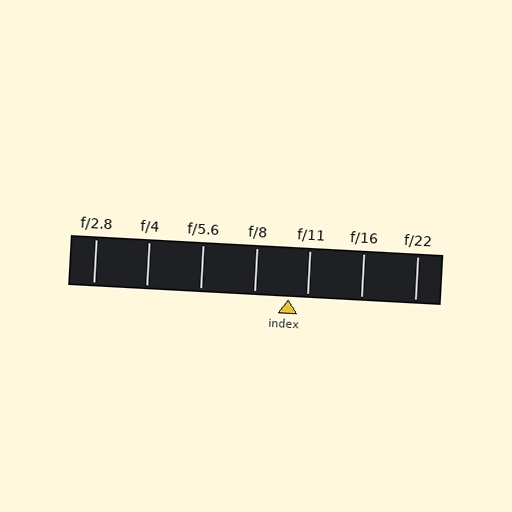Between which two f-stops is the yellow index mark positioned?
The index mark is between f/8 and f/11.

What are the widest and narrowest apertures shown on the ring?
The widest aperture shown is f/2.8 and the narrowest is f/22.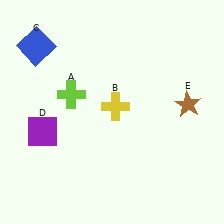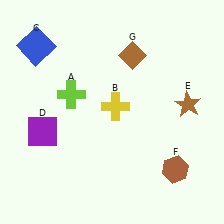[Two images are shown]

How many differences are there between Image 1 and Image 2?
There are 2 differences between the two images.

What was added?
A brown hexagon (F), a brown diamond (G) were added in Image 2.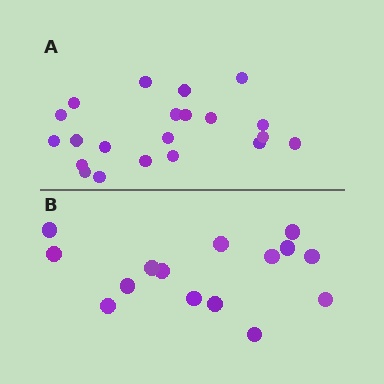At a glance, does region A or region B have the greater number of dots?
Region A (the top region) has more dots.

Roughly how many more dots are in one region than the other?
Region A has about 6 more dots than region B.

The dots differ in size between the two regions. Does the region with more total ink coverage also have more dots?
No. Region B has more total ink coverage because its dots are larger, but region A actually contains more individual dots. Total area can be misleading — the number of items is what matters here.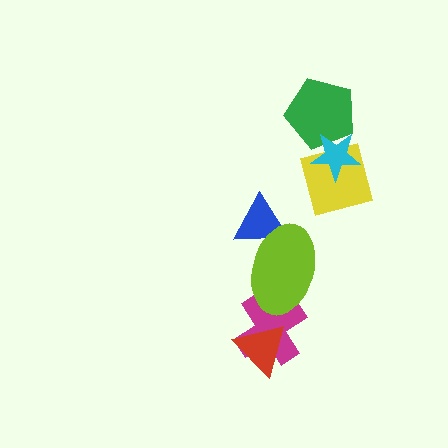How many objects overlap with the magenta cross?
2 objects overlap with the magenta cross.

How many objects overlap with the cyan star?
2 objects overlap with the cyan star.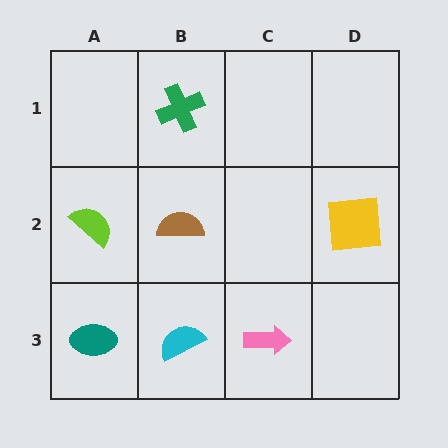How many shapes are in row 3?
3 shapes.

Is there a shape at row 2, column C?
No, that cell is empty.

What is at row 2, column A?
A lime semicircle.